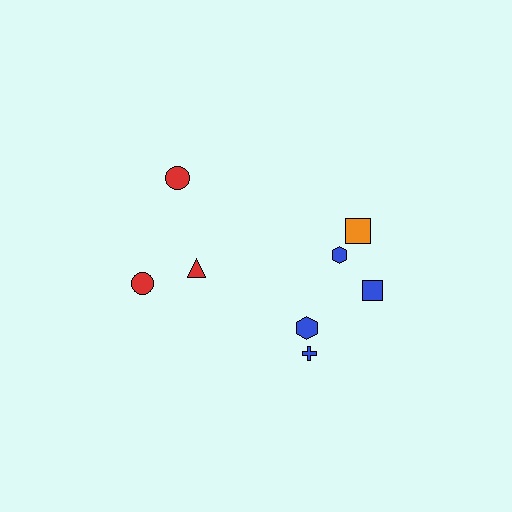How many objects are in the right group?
There are 5 objects.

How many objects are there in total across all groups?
There are 8 objects.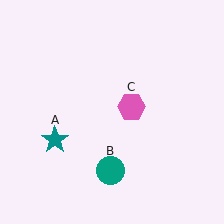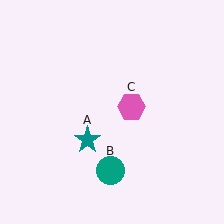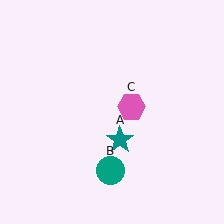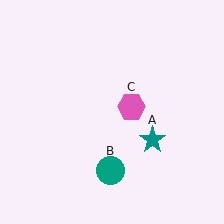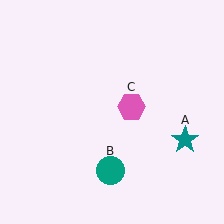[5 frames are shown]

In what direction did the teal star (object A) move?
The teal star (object A) moved right.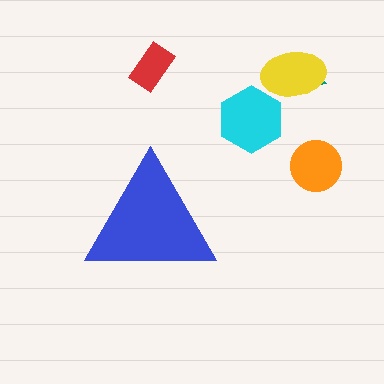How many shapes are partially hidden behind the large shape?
0 shapes are partially hidden.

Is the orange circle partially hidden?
No, the orange circle is fully visible.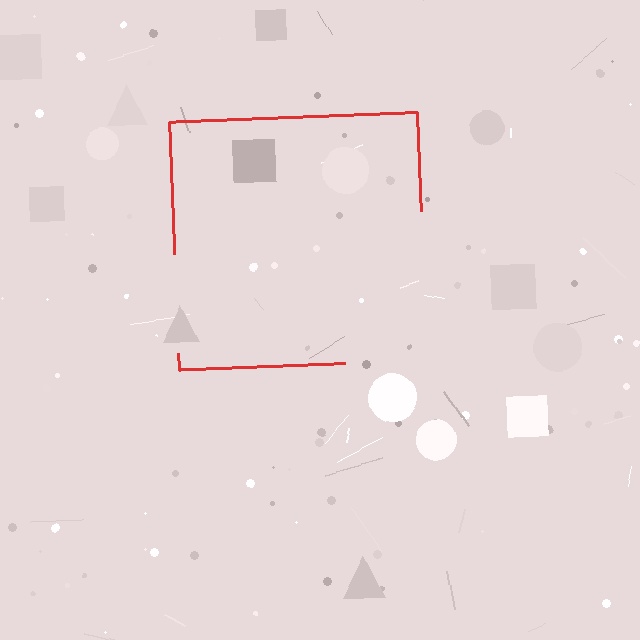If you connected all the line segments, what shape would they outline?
They would outline a square.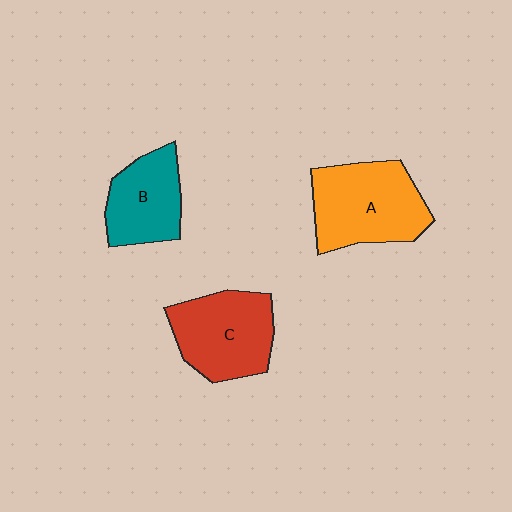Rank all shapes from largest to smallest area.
From largest to smallest: A (orange), C (red), B (teal).